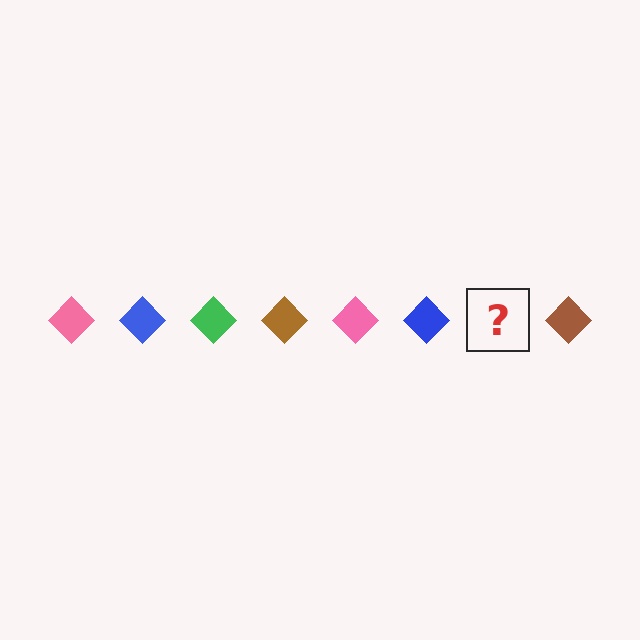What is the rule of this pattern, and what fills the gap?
The rule is that the pattern cycles through pink, blue, green, brown diamonds. The gap should be filled with a green diamond.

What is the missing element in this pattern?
The missing element is a green diamond.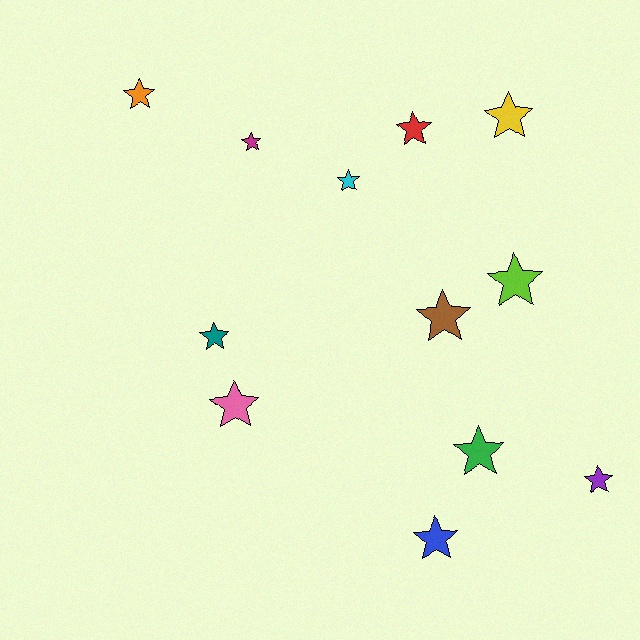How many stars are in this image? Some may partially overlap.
There are 12 stars.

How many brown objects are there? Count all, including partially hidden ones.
There is 1 brown object.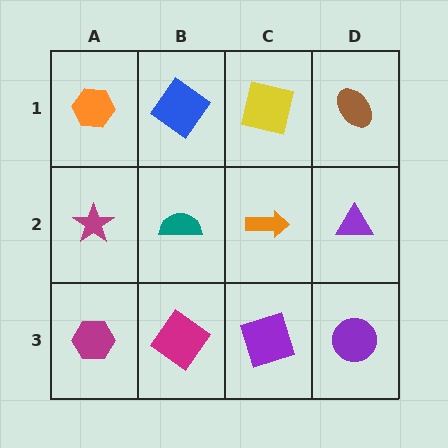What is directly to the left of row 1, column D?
A yellow square.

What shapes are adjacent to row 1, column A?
A magenta star (row 2, column A), a blue diamond (row 1, column B).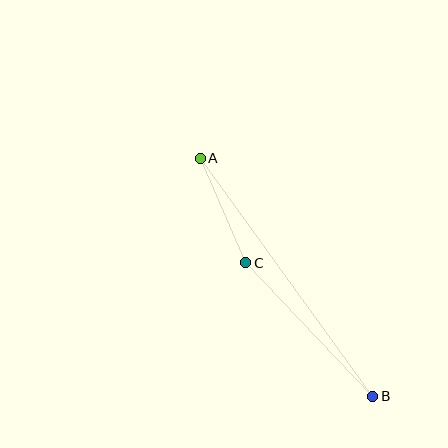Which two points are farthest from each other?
Points A and B are farthest from each other.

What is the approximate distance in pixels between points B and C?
The distance between B and C is approximately 185 pixels.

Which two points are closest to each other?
Points A and C are closest to each other.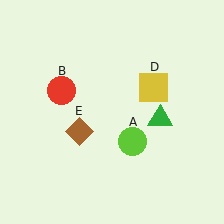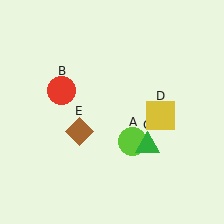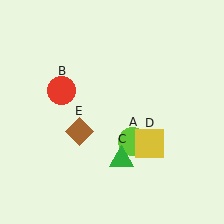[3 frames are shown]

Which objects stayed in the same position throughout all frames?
Lime circle (object A) and red circle (object B) and brown diamond (object E) remained stationary.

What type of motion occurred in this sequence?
The green triangle (object C), yellow square (object D) rotated clockwise around the center of the scene.